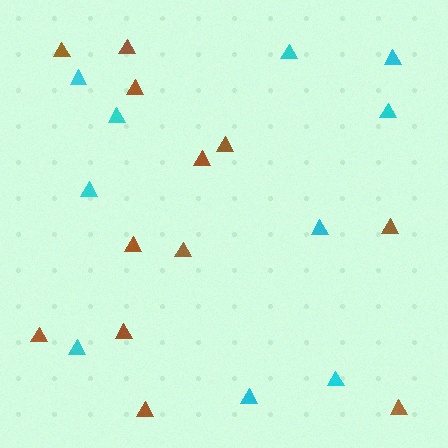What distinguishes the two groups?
There are 2 groups: one group of cyan triangles (10) and one group of brown triangles (12).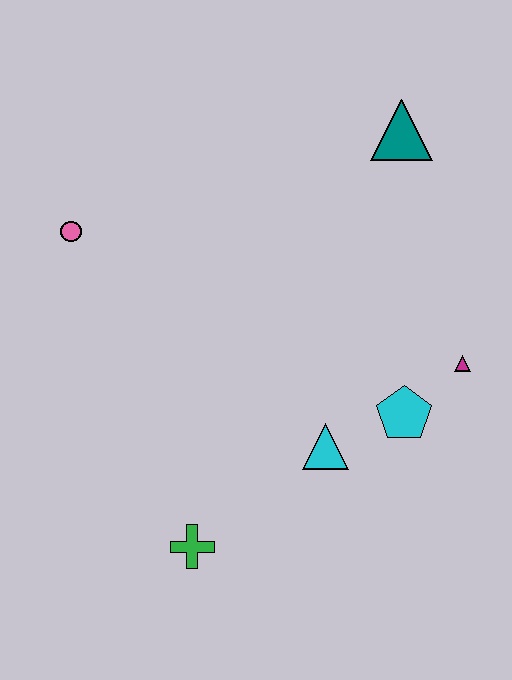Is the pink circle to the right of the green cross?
No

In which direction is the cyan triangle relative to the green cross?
The cyan triangle is to the right of the green cross.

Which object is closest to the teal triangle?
The magenta triangle is closest to the teal triangle.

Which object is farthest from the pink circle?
The magenta triangle is farthest from the pink circle.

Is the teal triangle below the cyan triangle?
No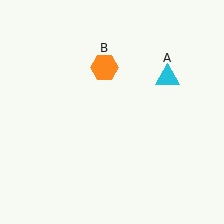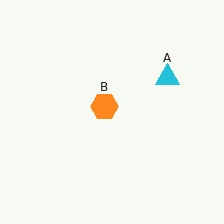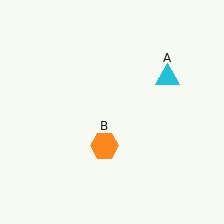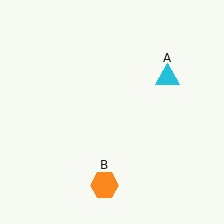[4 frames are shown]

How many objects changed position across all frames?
1 object changed position: orange hexagon (object B).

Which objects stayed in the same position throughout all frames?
Cyan triangle (object A) remained stationary.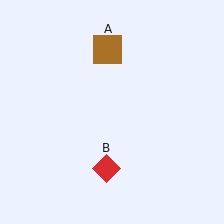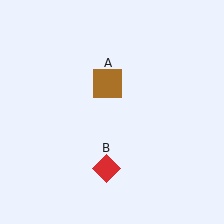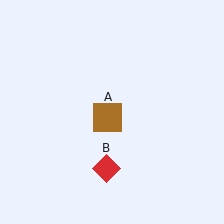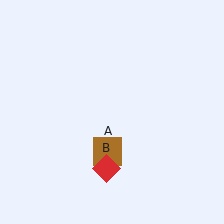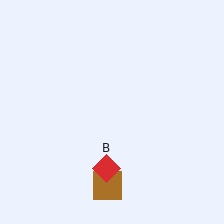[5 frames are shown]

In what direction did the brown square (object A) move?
The brown square (object A) moved down.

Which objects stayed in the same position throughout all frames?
Red diamond (object B) remained stationary.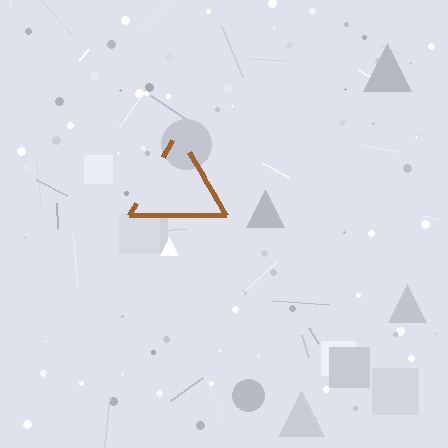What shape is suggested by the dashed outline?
The dashed outline suggests a triangle.